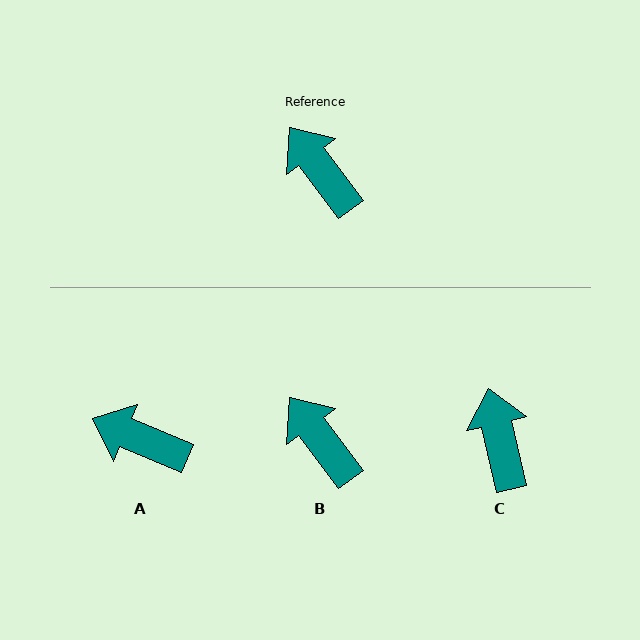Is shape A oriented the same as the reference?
No, it is off by about 30 degrees.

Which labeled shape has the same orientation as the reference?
B.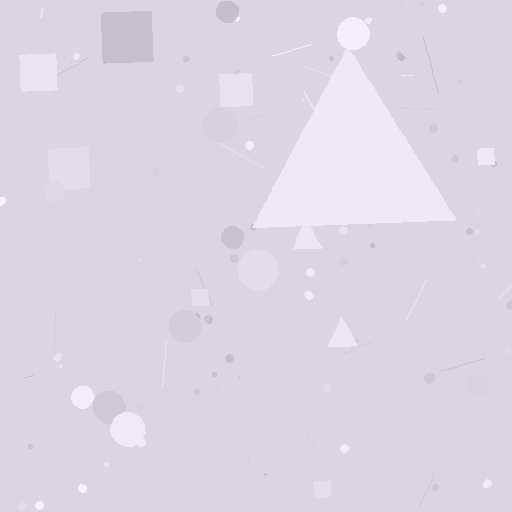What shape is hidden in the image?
A triangle is hidden in the image.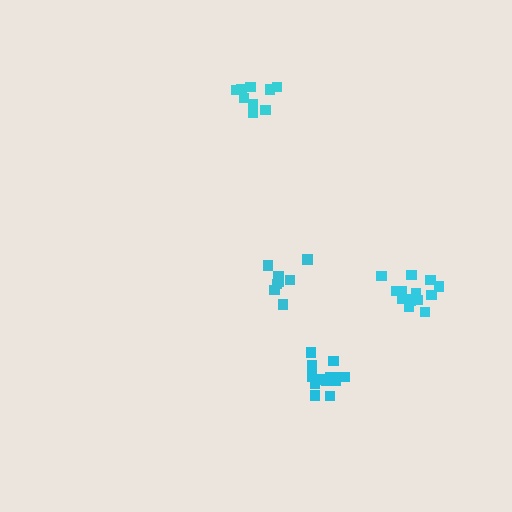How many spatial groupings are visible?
There are 4 spatial groupings.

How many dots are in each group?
Group 1: 9 dots, Group 2: 9 dots, Group 3: 14 dots, Group 4: 14 dots (46 total).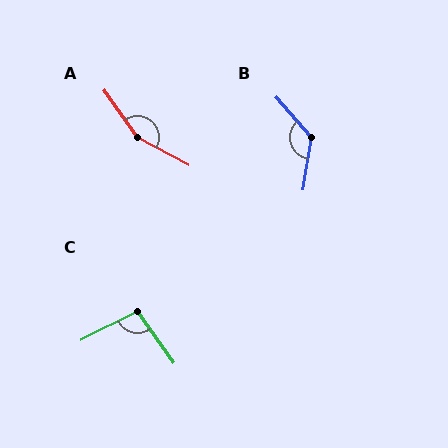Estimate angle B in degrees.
Approximately 130 degrees.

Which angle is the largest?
A, at approximately 153 degrees.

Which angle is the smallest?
C, at approximately 98 degrees.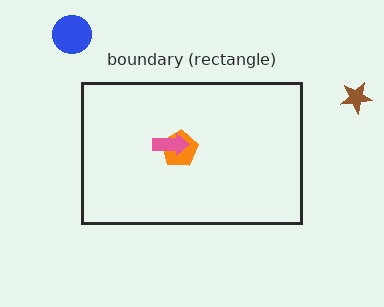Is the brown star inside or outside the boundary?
Outside.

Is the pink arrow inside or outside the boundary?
Inside.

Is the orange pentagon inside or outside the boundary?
Inside.